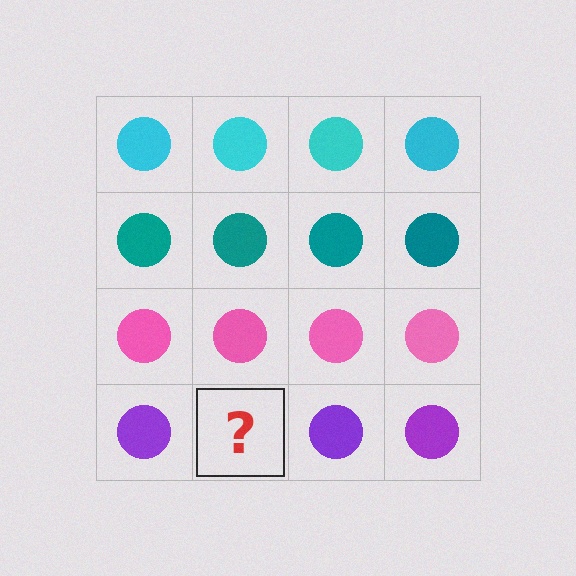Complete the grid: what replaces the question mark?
The question mark should be replaced with a purple circle.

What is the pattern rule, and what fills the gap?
The rule is that each row has a consistent color. The gap should be filled with a purple circle.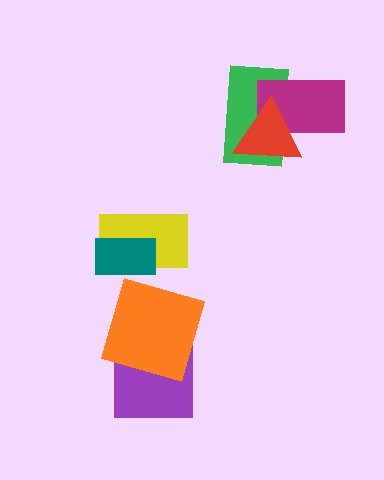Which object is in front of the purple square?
The orange square is in front of the purple square.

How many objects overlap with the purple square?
1 object overlaps with the purple square.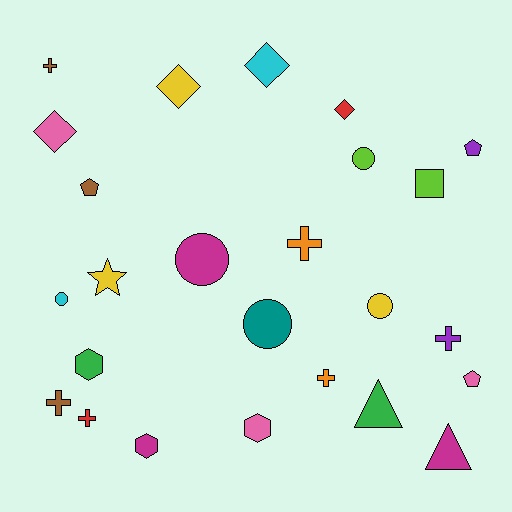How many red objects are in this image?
There are 2 red objects.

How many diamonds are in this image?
There are 4 diamonds.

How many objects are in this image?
There are 25 objects.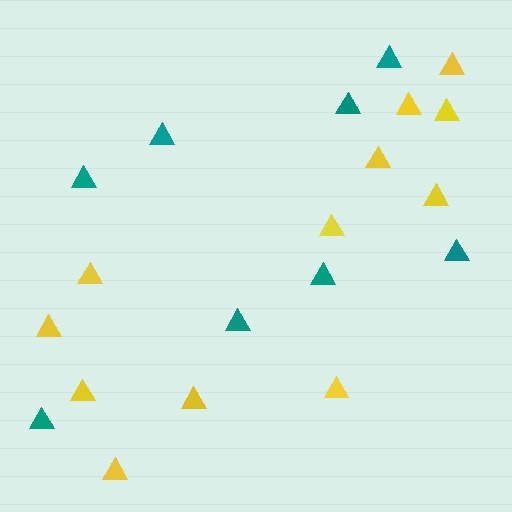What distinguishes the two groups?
There are 2 groups: one group of yellow triangles (12) and one group of teal triangles (8).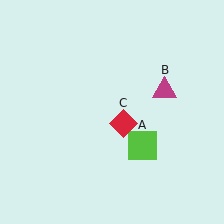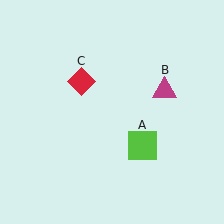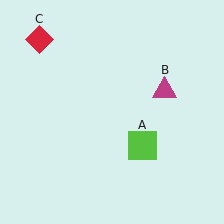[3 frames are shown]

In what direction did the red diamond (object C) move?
The red diamond (object C) moved up and to the left.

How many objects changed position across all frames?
1 object changed position: red diamond (object C).